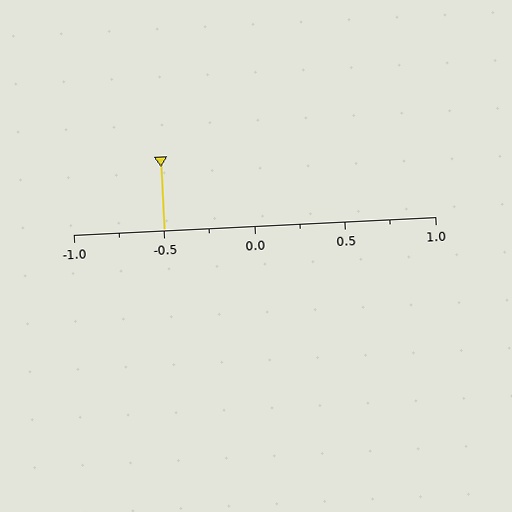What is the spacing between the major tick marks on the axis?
The major ticks are spaced 0.5 apart.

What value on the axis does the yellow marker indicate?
The marker indicates approximately -0.5.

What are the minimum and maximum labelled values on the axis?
The axis runs from -1.0 to 1.0.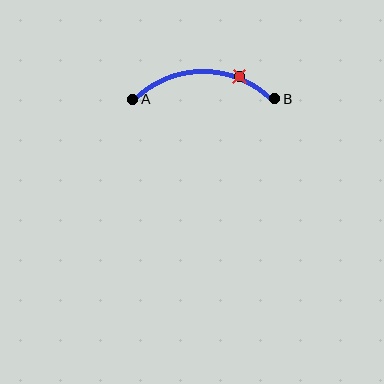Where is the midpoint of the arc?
The arc midpoint is the point on the curve farthest from the straight line joining A and B. It sits above that line.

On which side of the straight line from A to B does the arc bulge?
The arc bulges above the straight line connecting A and B.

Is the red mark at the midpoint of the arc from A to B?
No. The red mark lies on the arc but is closer to endpoint B. The arc midpoint would be at the point on the curve equidistant along the arc from both A and B.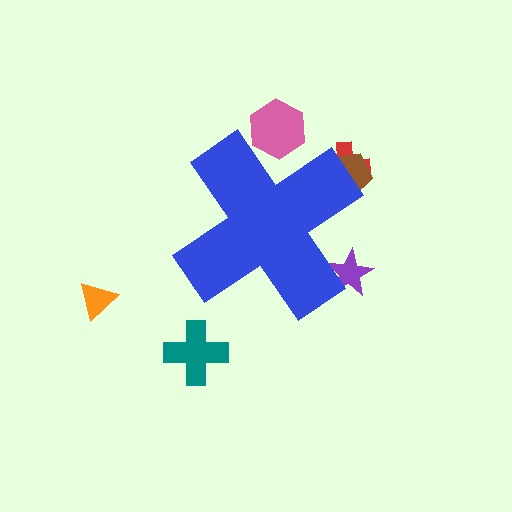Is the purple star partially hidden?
Yes, the purple star is partially hidden behind the blue cross.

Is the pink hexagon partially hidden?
Yes, the pink hexagon is partially hidden behind the blue cross.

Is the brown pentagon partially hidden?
Yes, the brown pentagon is partially hidden behind the blue cross.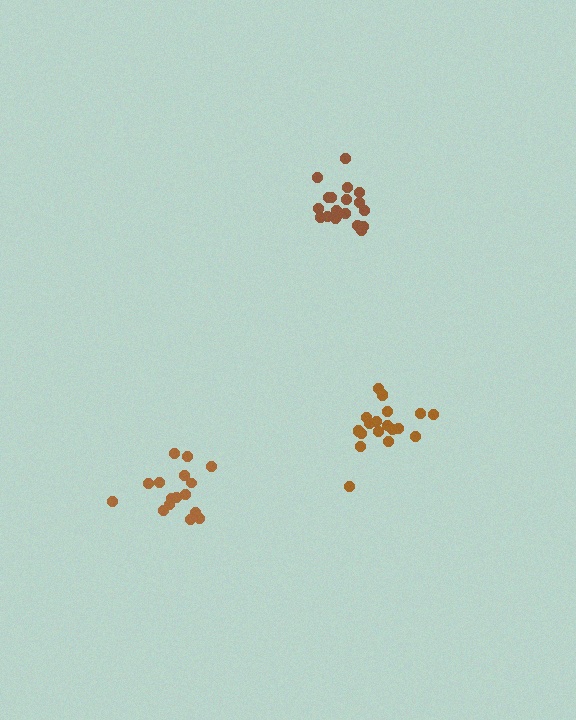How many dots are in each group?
Group 1: 20 dots, Group 2: 16 dots, Group 3: 19 dots (55 total).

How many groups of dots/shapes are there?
There are 3 groups.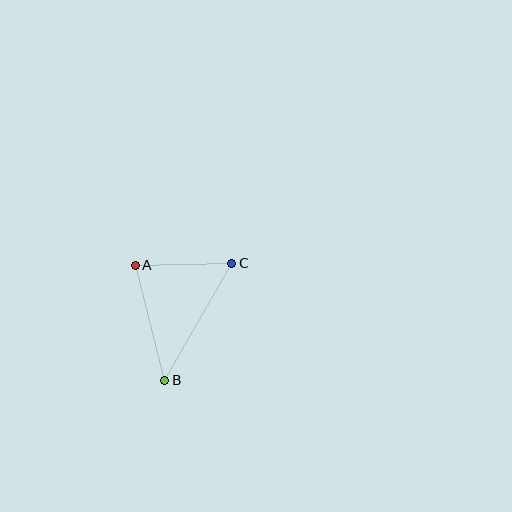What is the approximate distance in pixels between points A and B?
The distance between A and B is approximately 118 pixels.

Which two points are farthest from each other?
Points B and C are farthest from each other.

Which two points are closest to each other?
Points A and C are closest to each other.